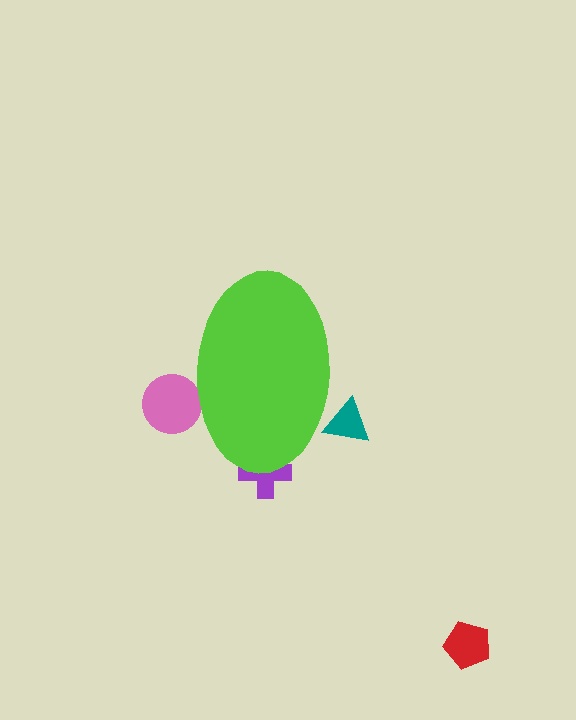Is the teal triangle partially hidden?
Yes, the teal triangle is partially hidden behind the lime ellipse.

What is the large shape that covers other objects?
A lime ellipse.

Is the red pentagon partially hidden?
No, the red pentagon is fully visible.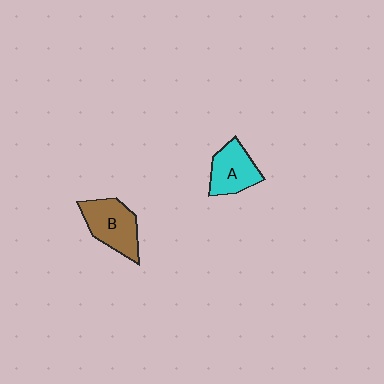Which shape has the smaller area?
Shape A (cyan).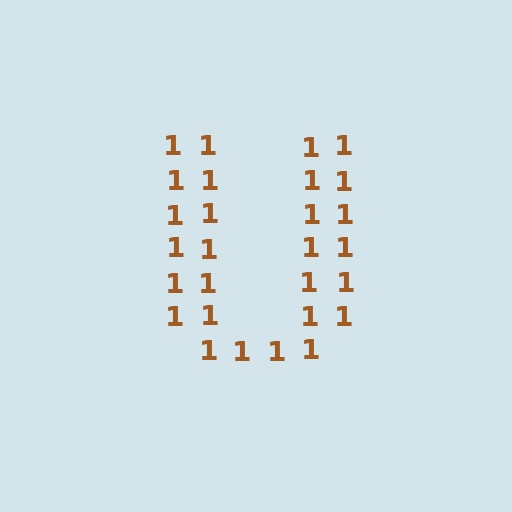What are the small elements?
The small elements are digit 1's.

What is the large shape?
The large shape is the letter U.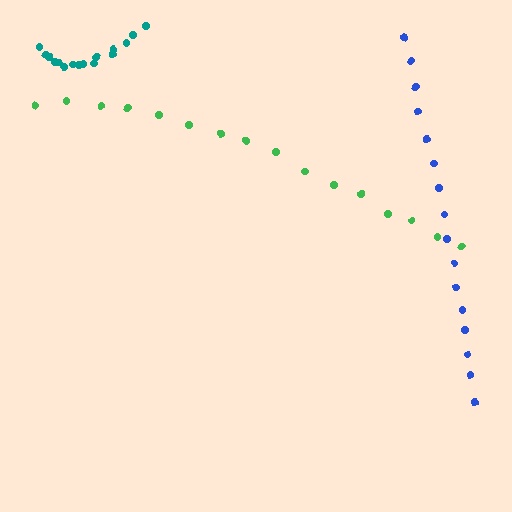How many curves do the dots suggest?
There are 3 distinct paths.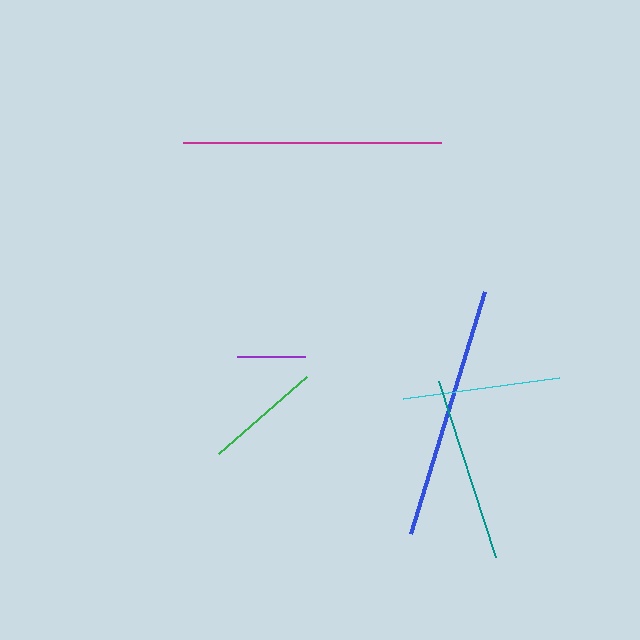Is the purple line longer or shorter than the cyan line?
The cyan line is longer than the purple line.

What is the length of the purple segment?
The purple segment is approximately 68 pixels long.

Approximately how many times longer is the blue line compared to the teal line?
The blue line is approximately 1.4 times the length of the teal line.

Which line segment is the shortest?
The purple line is the shortest at approximately 68 pixels.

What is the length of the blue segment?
The blue segment is approximately 253 pixels long.